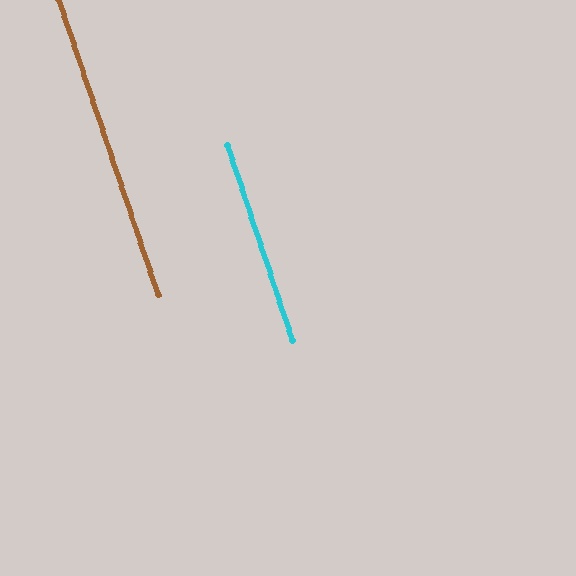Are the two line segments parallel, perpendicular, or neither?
Parallel — their directions differ by only 0.1°.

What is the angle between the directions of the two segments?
Approximately 0 degrees.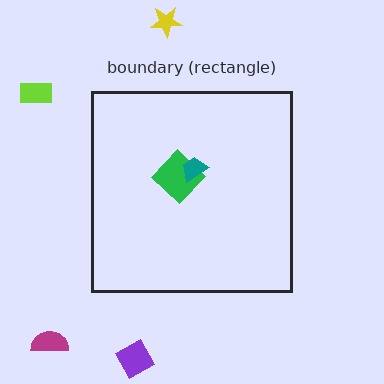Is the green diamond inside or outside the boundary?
Inside.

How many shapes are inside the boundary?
2 inside, 4 outside.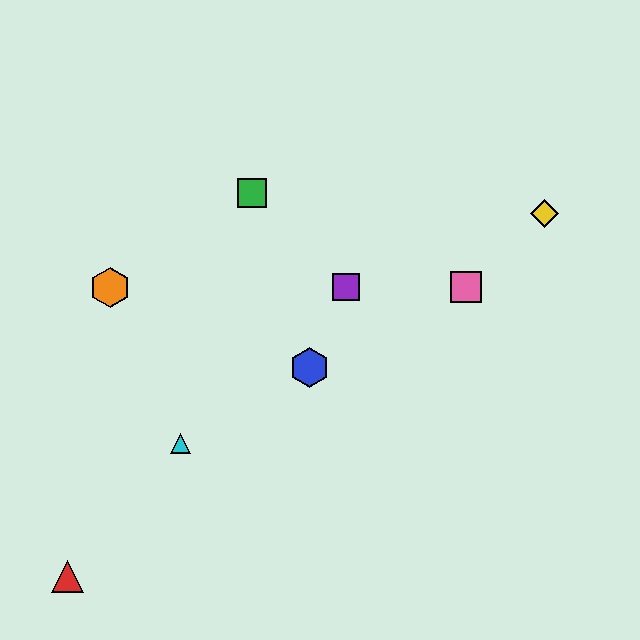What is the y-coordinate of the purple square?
The purple square is at y≈287.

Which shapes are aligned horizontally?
The purple square, the orange hexagon, the pink square are aligned horizontally.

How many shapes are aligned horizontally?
3 shapes (the purple square, the orange hexagon, the pink square) are aligned horizontally.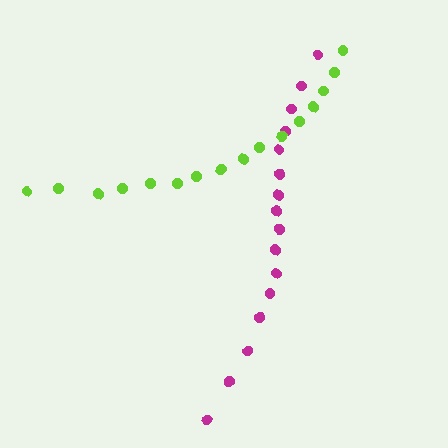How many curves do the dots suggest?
There are 2 distinct paths.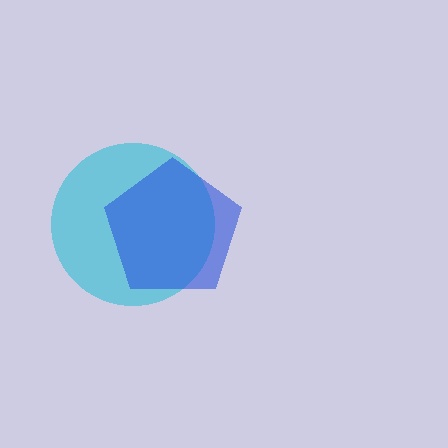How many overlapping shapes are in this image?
There are 2 overlapping shapes in the image.